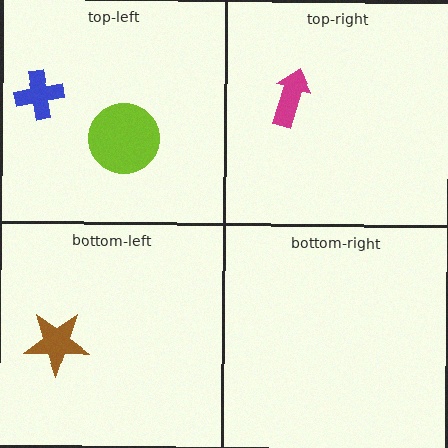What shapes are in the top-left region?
The blue cross, the lime circle.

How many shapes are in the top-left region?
2.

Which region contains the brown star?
The bottom-left region.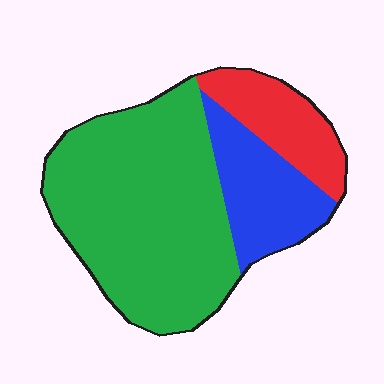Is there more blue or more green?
Green.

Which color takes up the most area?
Green, at roughly 65%.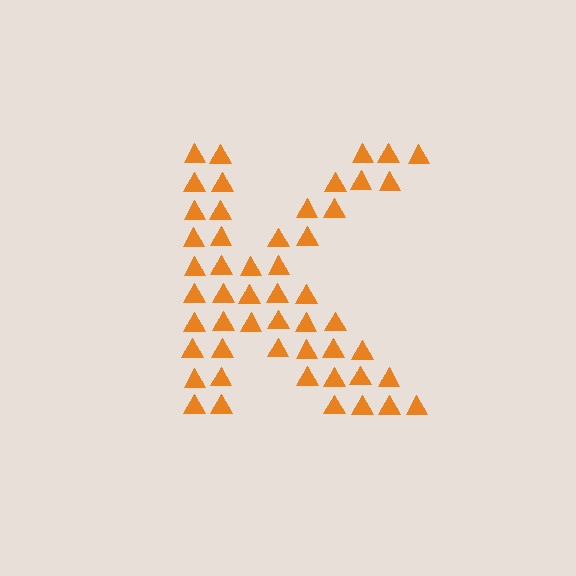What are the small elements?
The small elements are triangles.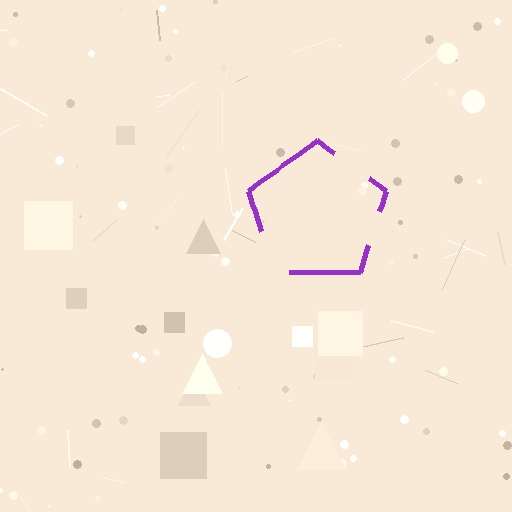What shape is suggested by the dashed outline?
The dashed outline suggests a pentagon.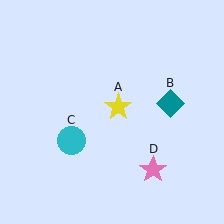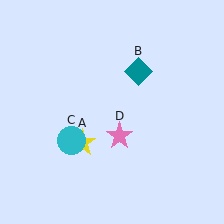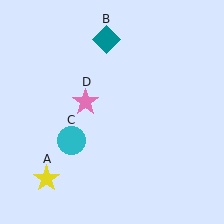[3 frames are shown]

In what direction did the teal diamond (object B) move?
The teal diamond (object B) moved up and to the left.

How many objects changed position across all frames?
3 objects changed position: yellow star (object A), teal diamond (object B), pink star (object D).